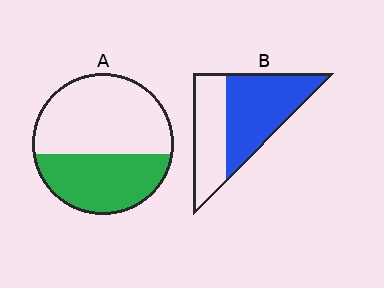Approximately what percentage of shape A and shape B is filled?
A is approximately 40% and B is approximately 60%.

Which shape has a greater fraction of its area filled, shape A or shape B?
Shape B.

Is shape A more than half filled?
No.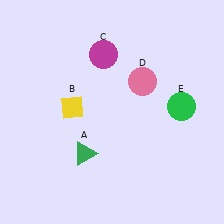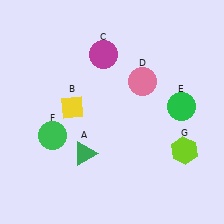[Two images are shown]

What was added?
A green circle (F), a lime hexagon (G) were added in Image 2.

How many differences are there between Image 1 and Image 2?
There are 2 differences between the two images.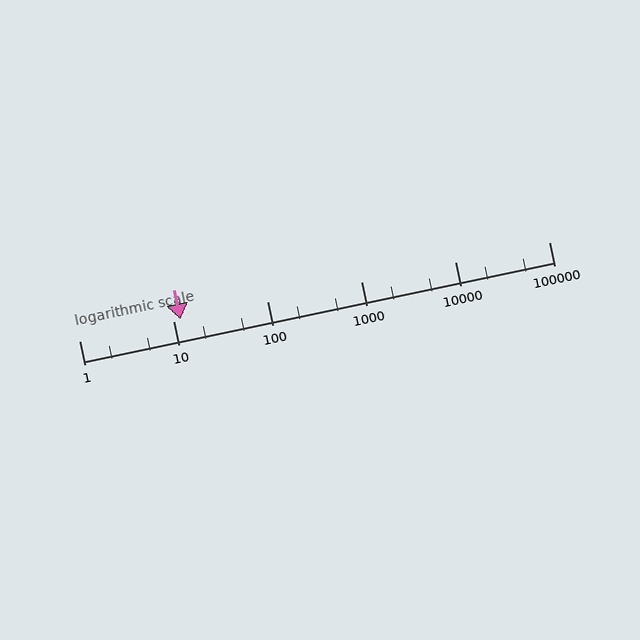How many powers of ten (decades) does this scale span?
The scale spans 5 decades, from 1 to 100000.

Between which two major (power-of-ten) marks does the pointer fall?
The pointer is between 10 and 100.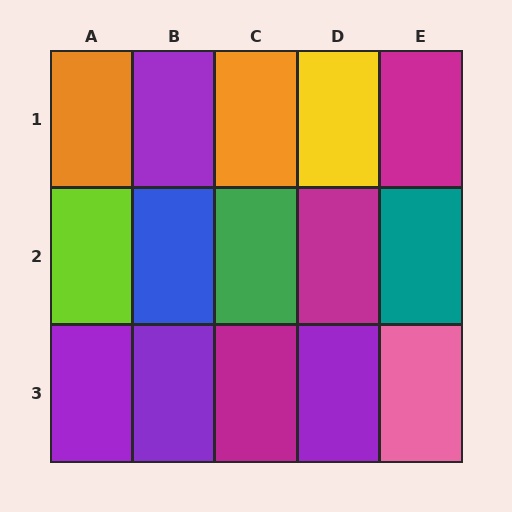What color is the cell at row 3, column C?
Magenta.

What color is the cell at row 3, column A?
Purple.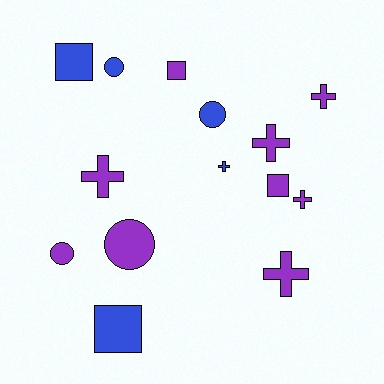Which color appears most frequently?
Purple, with 9 objects.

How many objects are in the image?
There are 14 objects.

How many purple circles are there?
There are 2 purple circles.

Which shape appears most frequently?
Cross, with 6 objects.